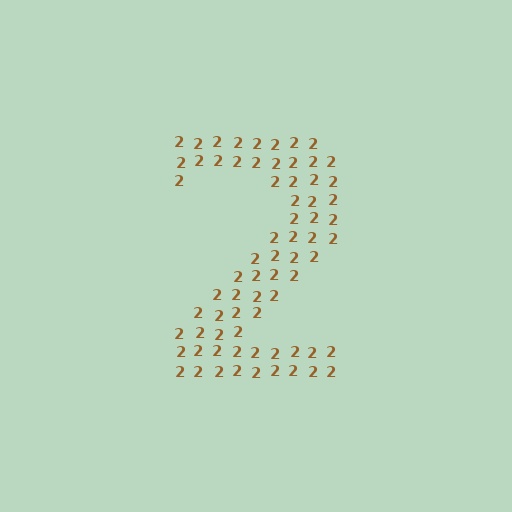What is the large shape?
The large shape is the digit 2.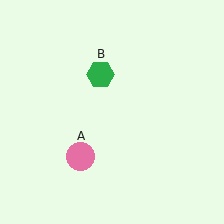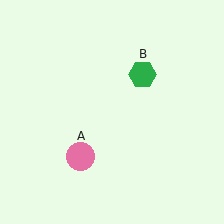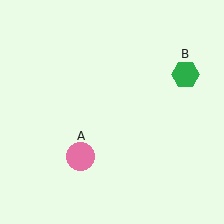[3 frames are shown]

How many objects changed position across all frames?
1 object changed position: green hexagon (object B).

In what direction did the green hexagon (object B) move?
The green hexagon (object B) moved right.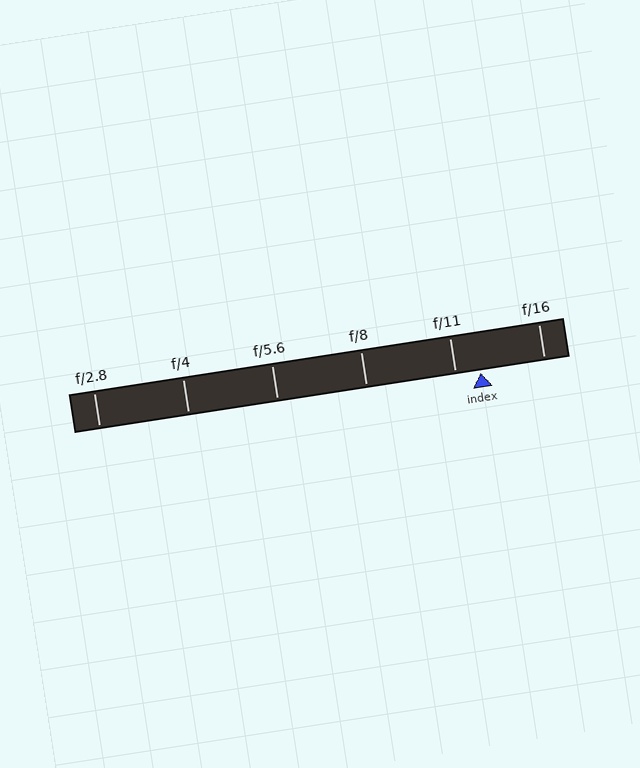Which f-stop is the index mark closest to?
The index mark is closest to f/11.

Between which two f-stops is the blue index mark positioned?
The index mark is between f/11 and f/16.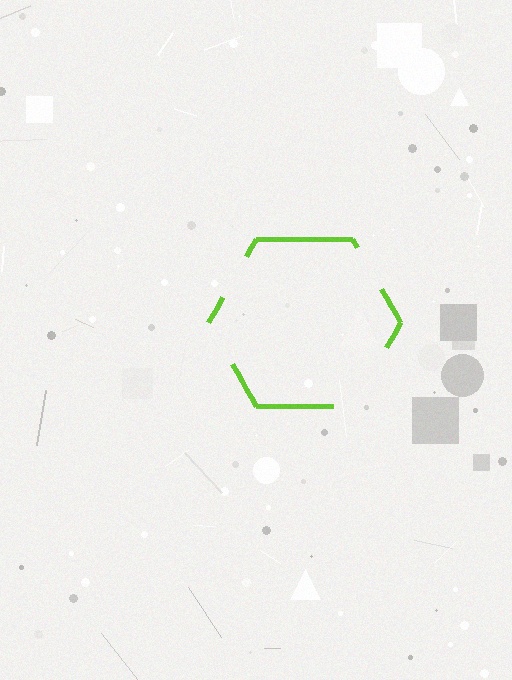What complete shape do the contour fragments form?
The contour fragments form a hexagon.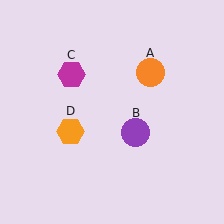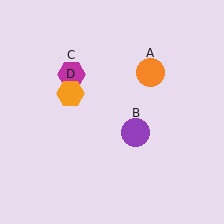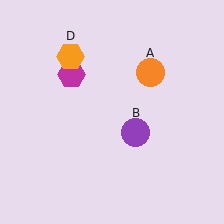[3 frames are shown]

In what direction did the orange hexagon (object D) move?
The orange hexagon (object D) moved up.